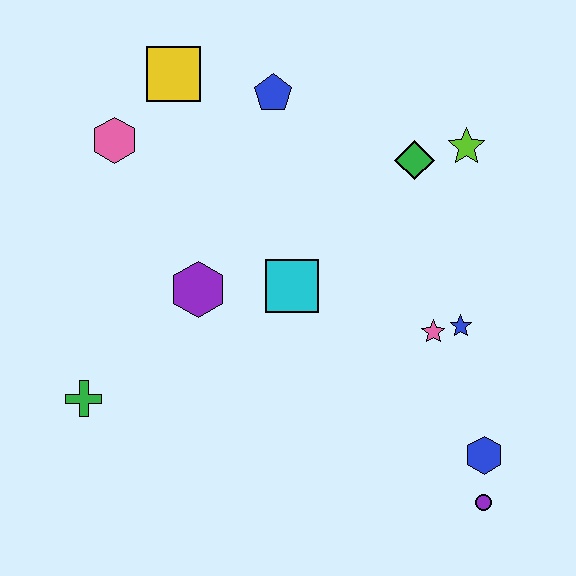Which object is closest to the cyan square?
The purple hexagon is closest to the cyan square.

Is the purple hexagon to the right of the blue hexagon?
No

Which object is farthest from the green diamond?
The green cross is farthest from the green diamond.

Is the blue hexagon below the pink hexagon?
Yes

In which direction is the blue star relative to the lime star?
The blue star is below the lime star.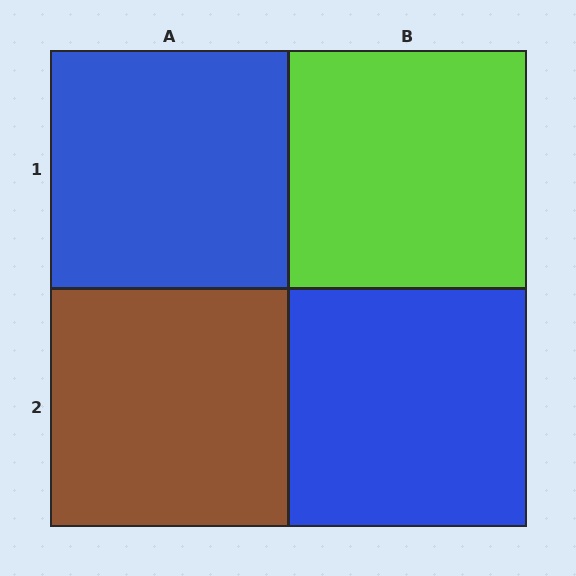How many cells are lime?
1 cell is lime.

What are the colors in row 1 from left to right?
Blue, lime.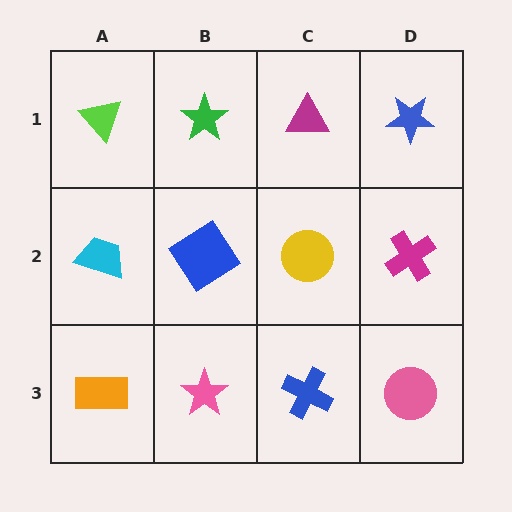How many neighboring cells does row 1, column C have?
3.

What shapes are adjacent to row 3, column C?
A yellow circle (row 2, column C), a pink star (row 3, column B), a pink circle (row 3, column D).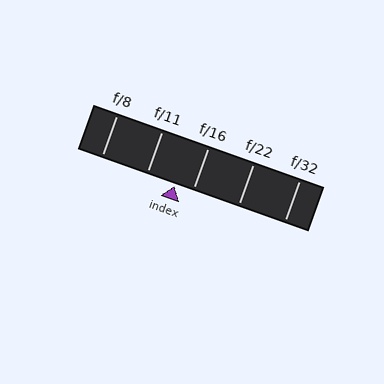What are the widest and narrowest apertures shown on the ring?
The widest aperture shown is f/8 and the narrowest is f/32.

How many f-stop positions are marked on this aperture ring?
There are 5 f-stop positions marked.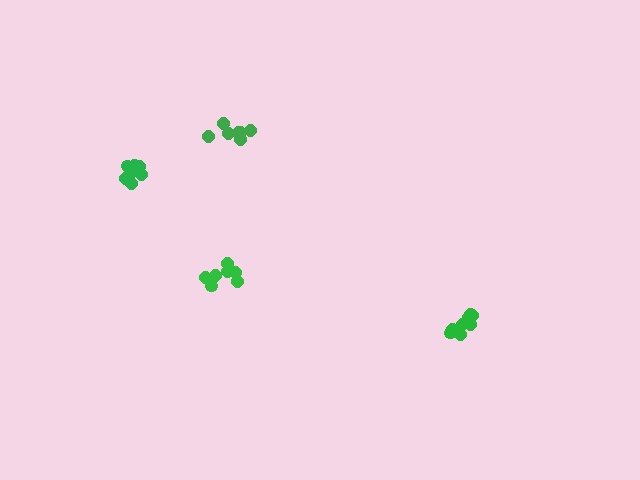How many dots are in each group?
Group 1: 7 dots, Group 2: 8 dots, Group 3: 8 dots, Group 4: 7 dots (30 total).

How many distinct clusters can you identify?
There are 4 distinct clusters.